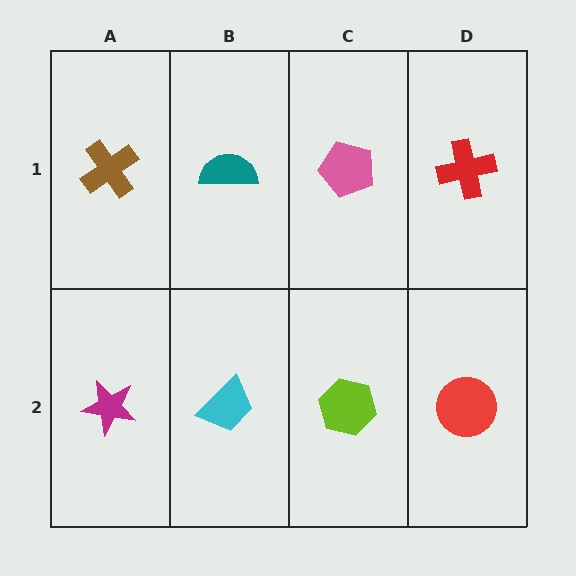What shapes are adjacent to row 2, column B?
A teal semicircle (row 1, column B), a magenta star (row 2, column A), a lime hexagon (row 2, column C).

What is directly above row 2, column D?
A red cross.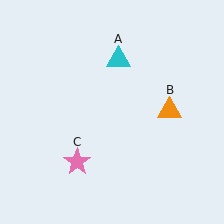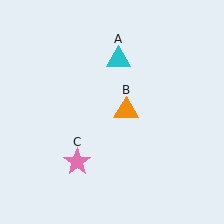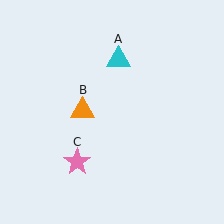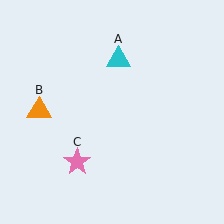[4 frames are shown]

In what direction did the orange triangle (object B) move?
The orange triangle (object B) moved left.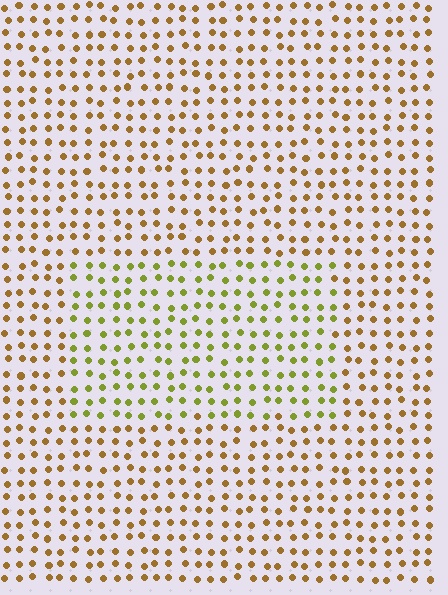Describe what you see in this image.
The image is filled with small brown elements in a uniform arrangement. A rectangle-shaped region is visible where the elements are tinted to a slightly different hue, forming a subtle color boundary.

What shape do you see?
I see a rectangle.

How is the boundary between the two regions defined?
The boundary is defined purely by a slight shift in hue (about 39 degrees). Spacing, size, and orientation are identical on both sides.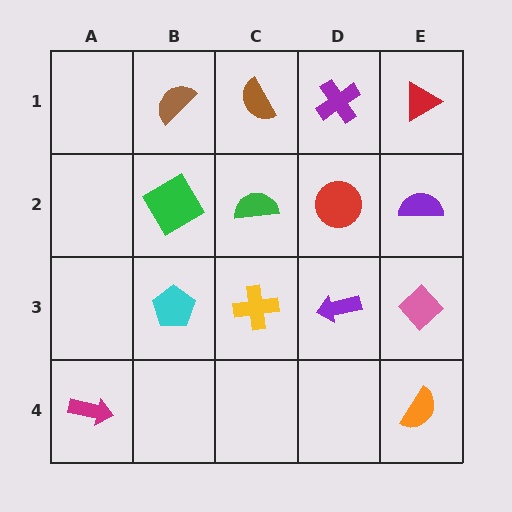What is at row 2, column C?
A green semicircle.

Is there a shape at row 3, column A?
No, that cell is empty.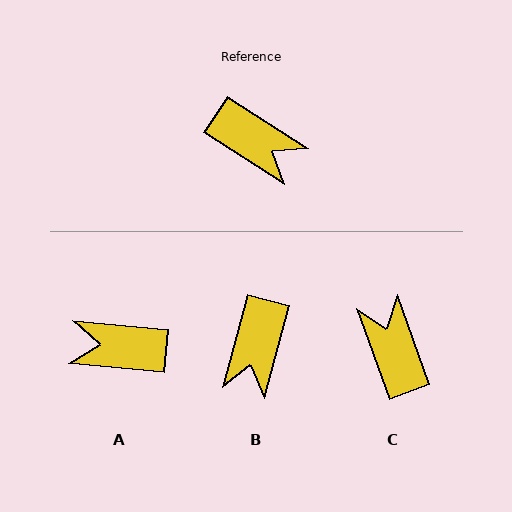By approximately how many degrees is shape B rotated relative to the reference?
Approximately 72 degrees clockwise.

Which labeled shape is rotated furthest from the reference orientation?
A, about 153 degrees away.